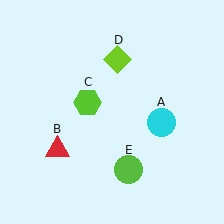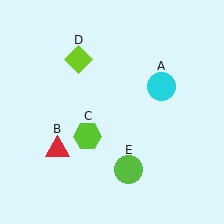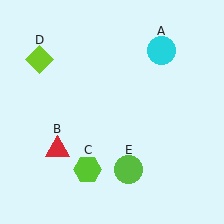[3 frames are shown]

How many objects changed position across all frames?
3 objects changed position: cyan circle (object A), lime hexagon (object C), lime diamond (object D).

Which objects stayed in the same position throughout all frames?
Red triangle (object B) and lime circle (object E) remained stationary.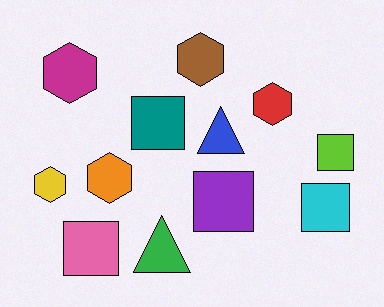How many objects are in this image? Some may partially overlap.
There are 12 objects.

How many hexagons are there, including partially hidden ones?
There are 5 hexagons.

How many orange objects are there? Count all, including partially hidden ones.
There is 1 orange object.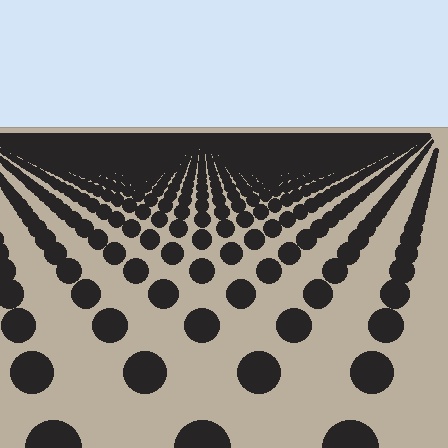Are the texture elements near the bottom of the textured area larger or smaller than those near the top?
Larger. Near the bottom, elements are closer to the viewer and appear at a bigger on-screen size.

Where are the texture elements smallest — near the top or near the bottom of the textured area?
Near the top.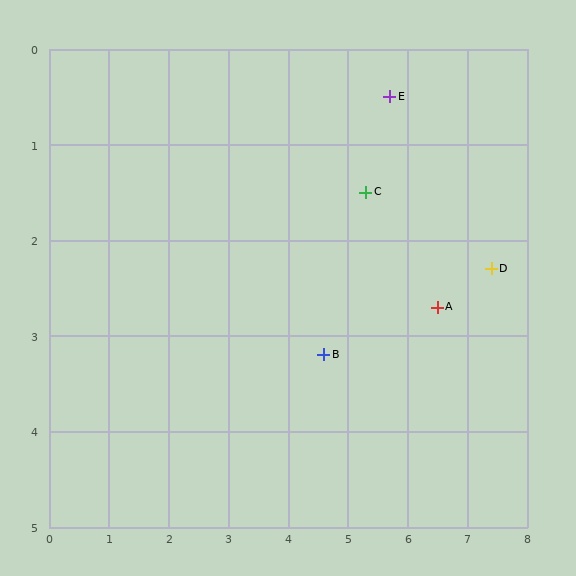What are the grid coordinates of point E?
Point E is at approximately (5.7, 0.5).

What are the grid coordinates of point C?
Point C is at approximately (5.3, 1.5).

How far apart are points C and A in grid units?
Points C and A are about 1.7 grid units apart.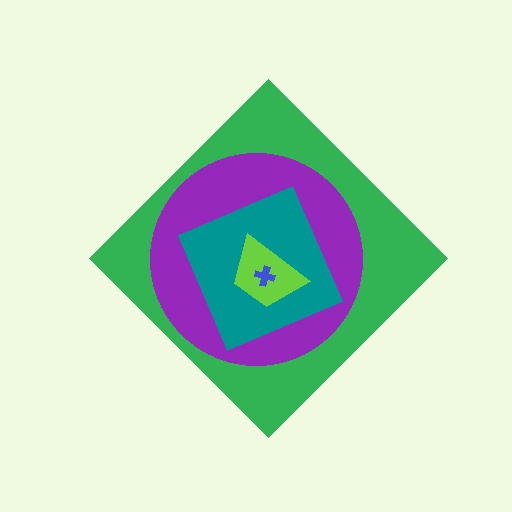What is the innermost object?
The blue cross.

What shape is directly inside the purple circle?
The teal square.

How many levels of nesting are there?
5.